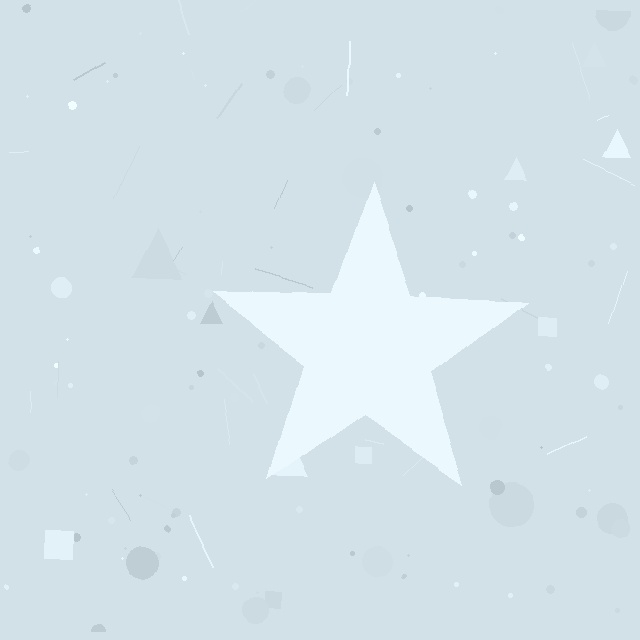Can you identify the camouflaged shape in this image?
The camouflaged shape is a star.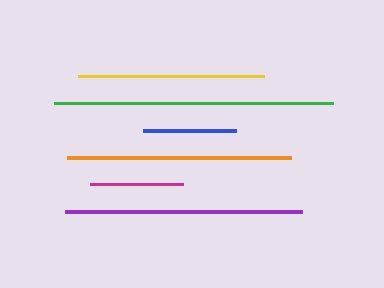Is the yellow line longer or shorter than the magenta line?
The yellow line is longer than the magenta line.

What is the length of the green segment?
The green segment is approximately 279 pixels long.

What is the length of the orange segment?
The orange segment is approximately 223 pixels long.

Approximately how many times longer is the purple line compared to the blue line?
The purple line is approximately 2.6 times the length of the blue line.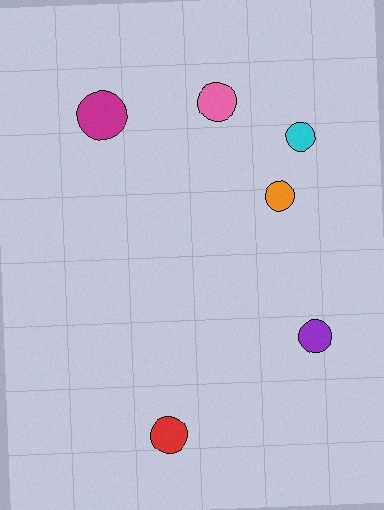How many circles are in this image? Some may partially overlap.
There are 6 circles.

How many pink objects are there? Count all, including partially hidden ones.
There is 1 pink object.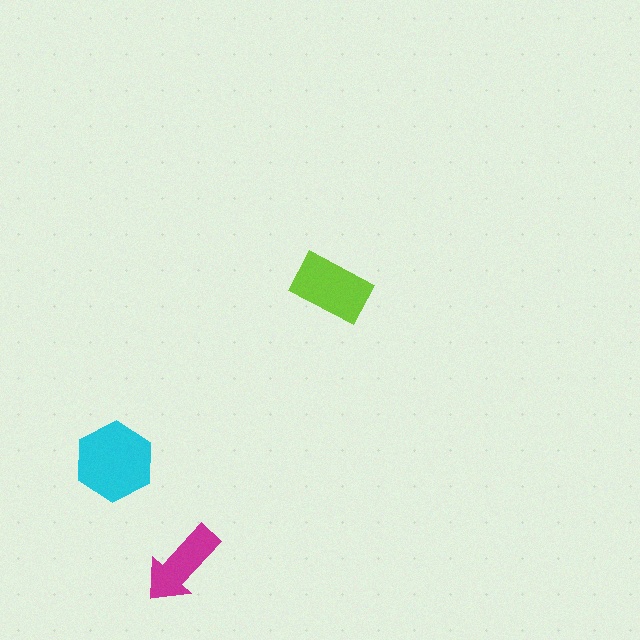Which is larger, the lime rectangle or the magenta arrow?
The lime rectangle.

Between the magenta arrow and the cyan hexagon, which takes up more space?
The cyan hexagon.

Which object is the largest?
The cyan hexagon.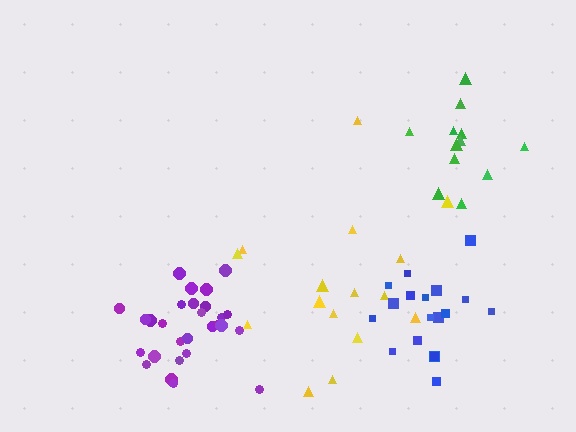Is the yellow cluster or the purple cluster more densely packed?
Purple.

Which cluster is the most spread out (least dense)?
Yellow.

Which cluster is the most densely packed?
Purple.